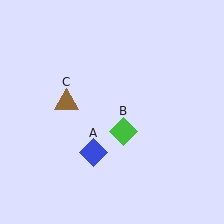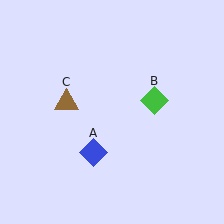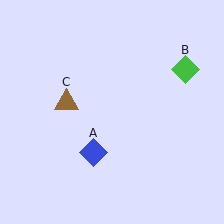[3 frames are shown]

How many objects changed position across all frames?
1 object changed position: green diamond (object B).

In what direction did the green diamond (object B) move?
The green diamond (object B) moved up and to the right.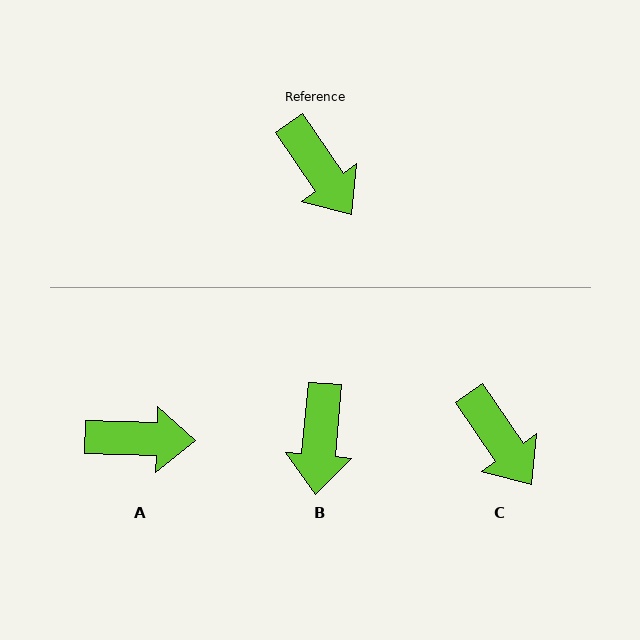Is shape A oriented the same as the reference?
No, it is off by about 54 degrees.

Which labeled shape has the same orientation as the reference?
C.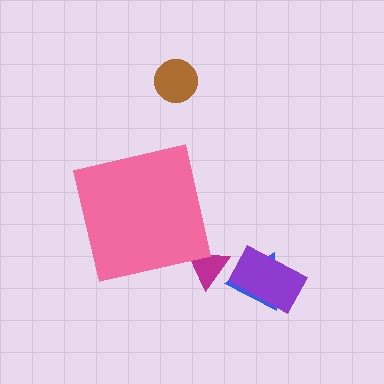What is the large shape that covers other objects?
A pink square.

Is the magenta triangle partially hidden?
Yes, the magenta triangle is partially hidden behind the pink square.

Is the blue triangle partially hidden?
No, the blue triangle is fully visible.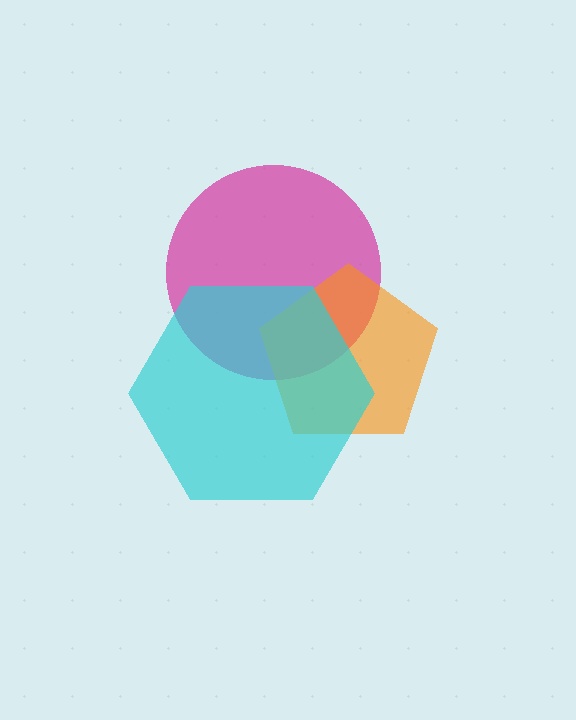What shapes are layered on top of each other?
The layered shapes are: a magenta circle, an orange pentagon, a cyan hexagon.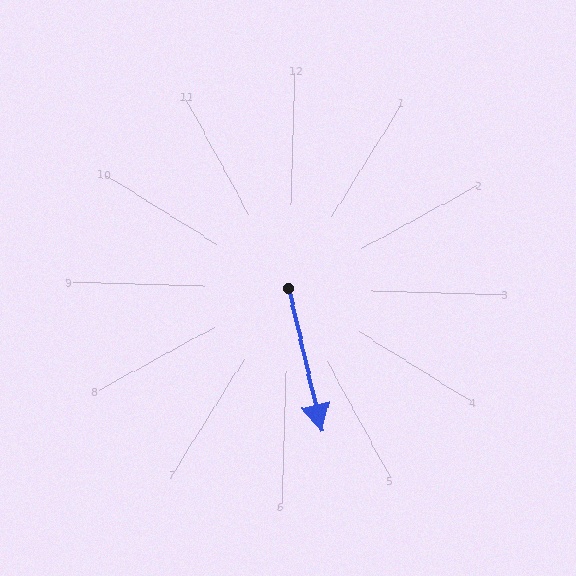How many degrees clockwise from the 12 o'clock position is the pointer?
Approximately 165 degrees.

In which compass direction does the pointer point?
South.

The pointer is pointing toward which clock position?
Roughly 6 o'clock.